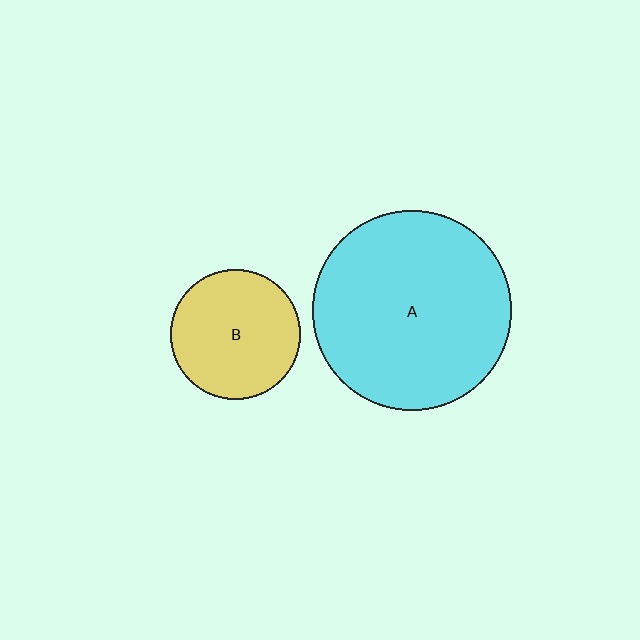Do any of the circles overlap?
No, none of the circles overlap.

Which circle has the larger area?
Circle A (cyan).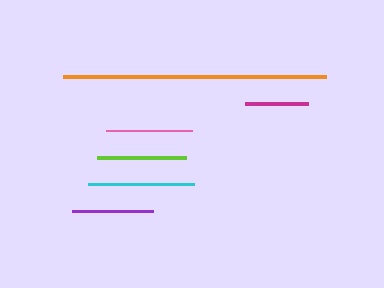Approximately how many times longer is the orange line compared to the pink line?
The orange line is approximately 3.1 times the length of the pink line.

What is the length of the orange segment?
The orange segment is approximately 263 pixels long.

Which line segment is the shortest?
The magenta line is the shortest at approximately 63 pixels.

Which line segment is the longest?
The orange line is the longest at approximately 263 pixels.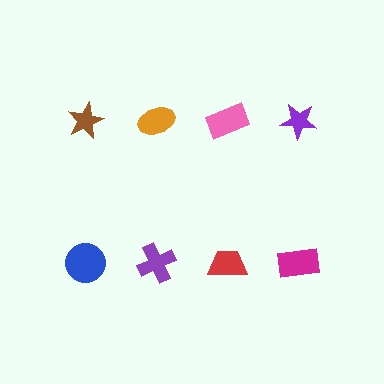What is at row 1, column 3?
A pink rectangle.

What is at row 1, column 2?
An orange ellipse.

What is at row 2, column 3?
A red trapezoid.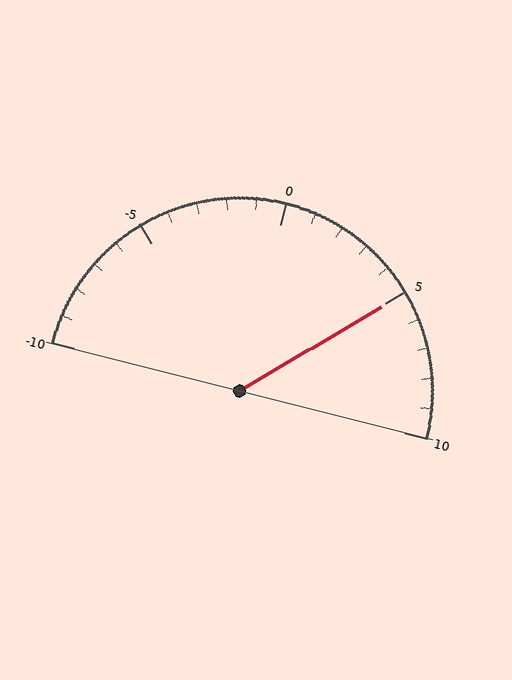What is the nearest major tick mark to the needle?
The nearest major tick mark is 5.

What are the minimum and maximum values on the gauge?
The gauge ranges from -10 to 10.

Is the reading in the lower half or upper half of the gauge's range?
The reading is in the upper half of the range (-10 to 10).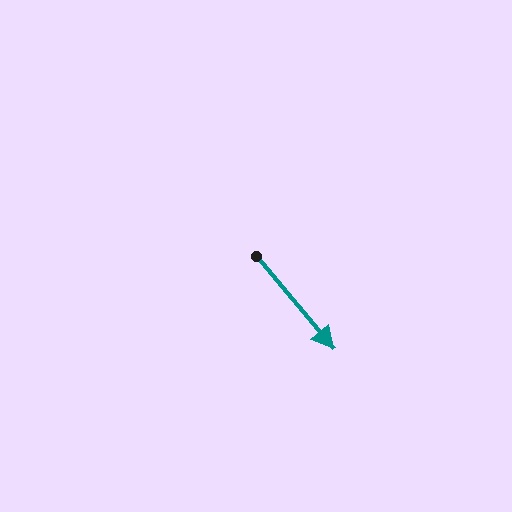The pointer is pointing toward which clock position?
Roughly 5 o'clock.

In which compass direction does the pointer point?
Southeast.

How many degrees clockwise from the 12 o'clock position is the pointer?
Approximately 140 degrees.